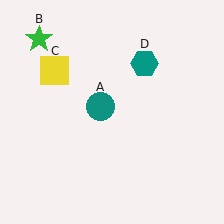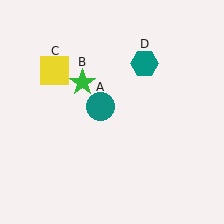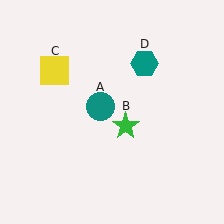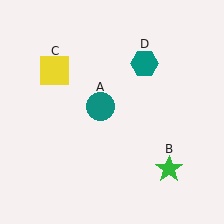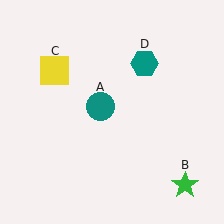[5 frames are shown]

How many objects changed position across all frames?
1 object changed position: green star (object B).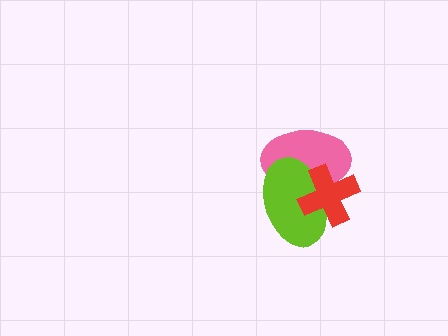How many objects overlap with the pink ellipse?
2 objects overlap with the pink ellipse.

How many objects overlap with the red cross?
2 objects overlap with the red cross.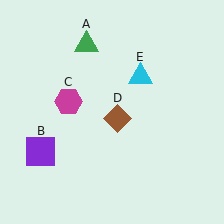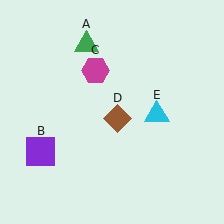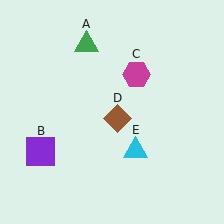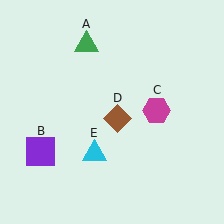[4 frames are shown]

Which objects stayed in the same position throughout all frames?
Green triangle (object A) and purple square (object B) and brown diamond (object D) remained stationary.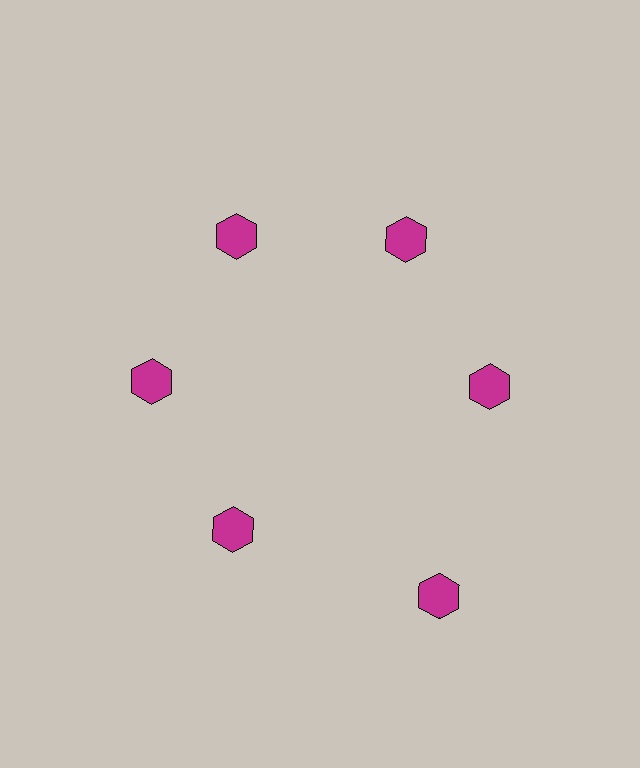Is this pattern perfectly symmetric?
No. The 6 magenta hexagons are arranged in a ring, but one element near the 5 o'clock position is pushed outward from the center, breaking the 6-fold rotational symmetry.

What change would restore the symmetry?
The symmetry would be restored by moving it inward, back onto the ring so that all 6 hexagons sit at equal angles and equal distance from the center.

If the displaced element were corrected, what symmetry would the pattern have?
It would have 6-fold rotational symmetry — the pattern would map onto itself every 60 degrees.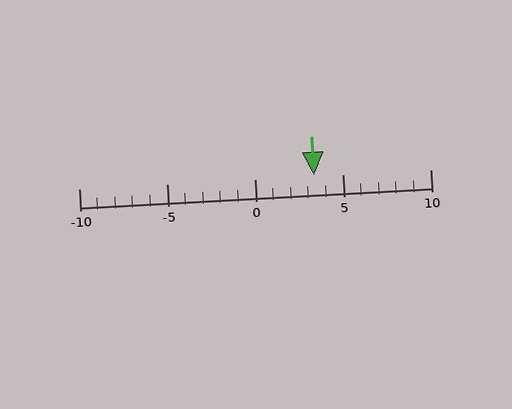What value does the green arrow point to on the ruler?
The green arrow points to approximately 3.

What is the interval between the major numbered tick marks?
The major tick marks are spaced 5 units apart.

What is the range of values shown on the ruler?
The ruler shows values from -10 to 10.